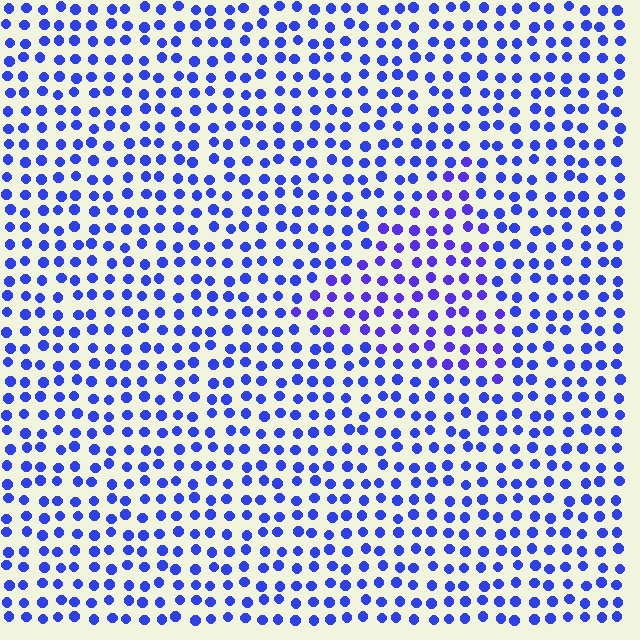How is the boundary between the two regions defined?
The boundary is defined purely by a slight shift in hue (about 20 degrees). Spacing, size, and orientation are identical on both sides.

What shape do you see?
I see a triangle.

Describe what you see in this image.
The image is filled with small blue elements in a uniform arrangement. A triangle-shaped region is visible where the elements are tinted to a slightly different hue, forming a subtle color boundary.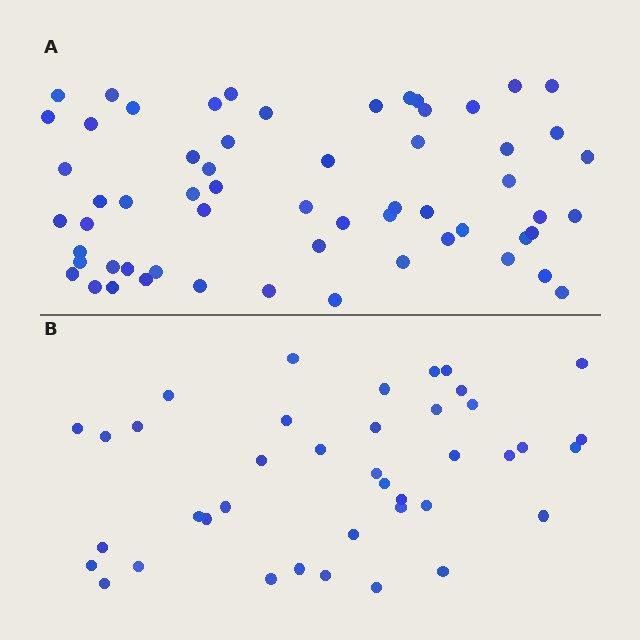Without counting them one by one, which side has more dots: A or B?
Region A (the top region) has more dots.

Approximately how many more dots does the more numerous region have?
Region A has approximately 20 more dots than region B.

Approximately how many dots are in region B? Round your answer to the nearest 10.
About 40 dots.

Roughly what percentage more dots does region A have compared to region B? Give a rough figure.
About 50% more.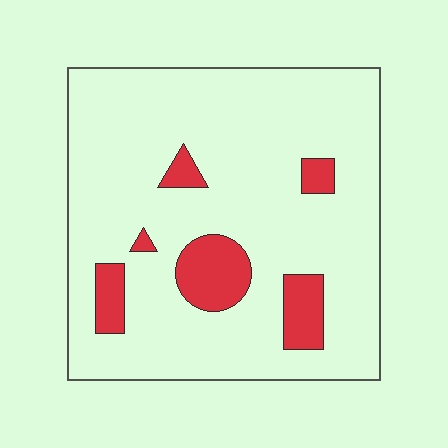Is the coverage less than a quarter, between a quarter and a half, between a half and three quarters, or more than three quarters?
Less than a quarter.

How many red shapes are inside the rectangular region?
6.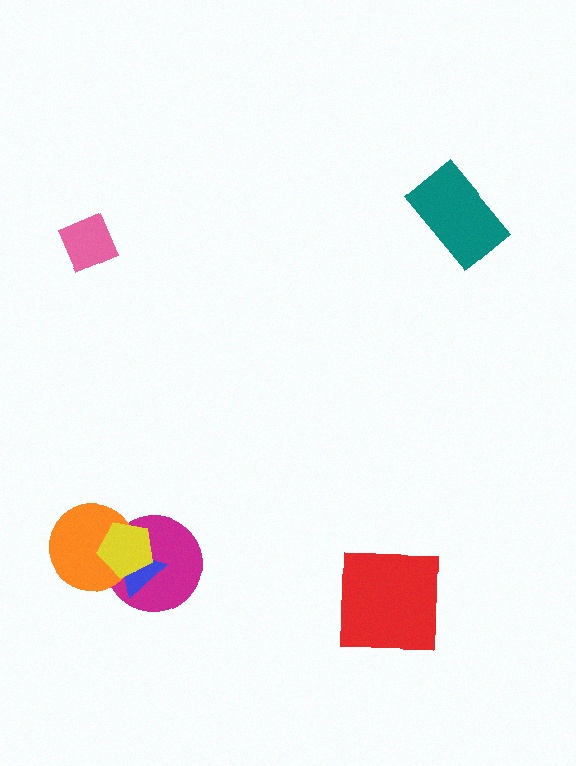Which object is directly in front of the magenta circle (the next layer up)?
The blue triangle is directly in front of the magenta circle.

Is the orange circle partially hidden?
Yes, it is partially covered by another shape.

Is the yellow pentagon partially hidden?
No, no other shape covers it.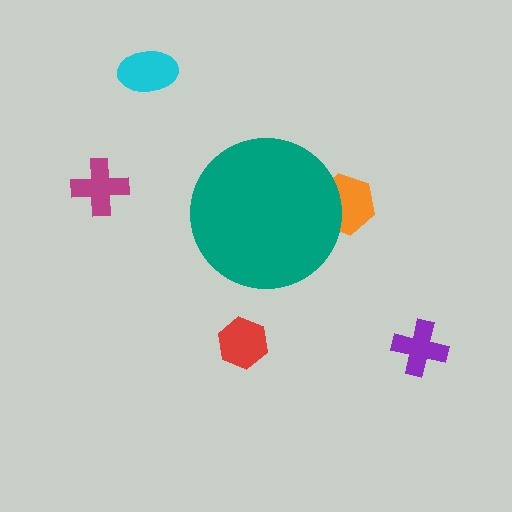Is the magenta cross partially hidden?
No, the magenta cross is fully visible.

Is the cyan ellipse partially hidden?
No, the cyan ellipse is fully visible.